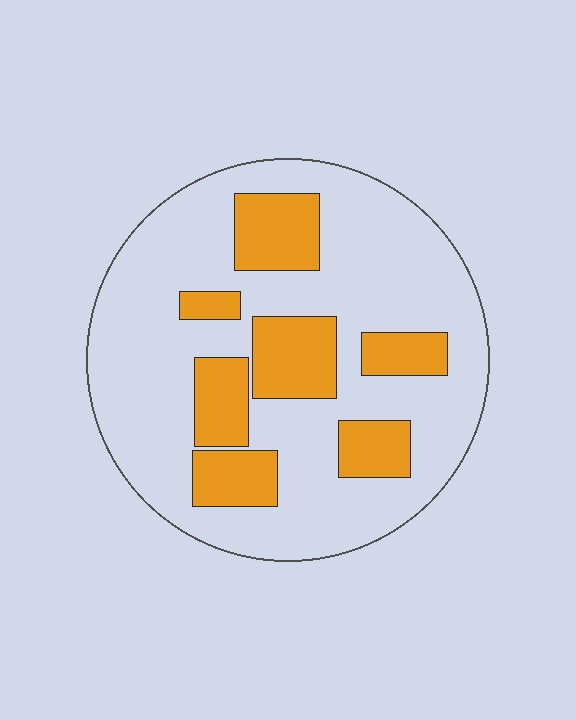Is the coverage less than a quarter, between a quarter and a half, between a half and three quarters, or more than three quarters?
Between a quarter and a half.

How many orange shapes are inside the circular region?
7.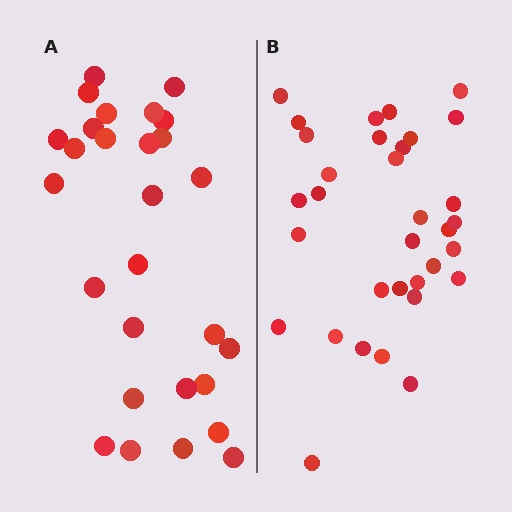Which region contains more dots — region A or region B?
Region B (the right region) has more dots.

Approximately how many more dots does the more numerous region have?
Region B has about 5 more dots than region A.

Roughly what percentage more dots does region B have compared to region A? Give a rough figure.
About 20% more.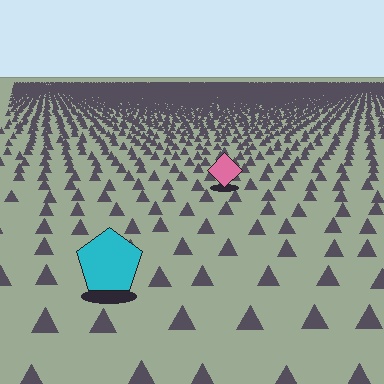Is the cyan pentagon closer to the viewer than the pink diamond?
Yes. The cyan pentagon is closer — you can tell from the texture gradient: the ground texture is coarser near it.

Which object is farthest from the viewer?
The pink diamond is farthest from the viewer. It appears smaller and the ground texture around it is denser.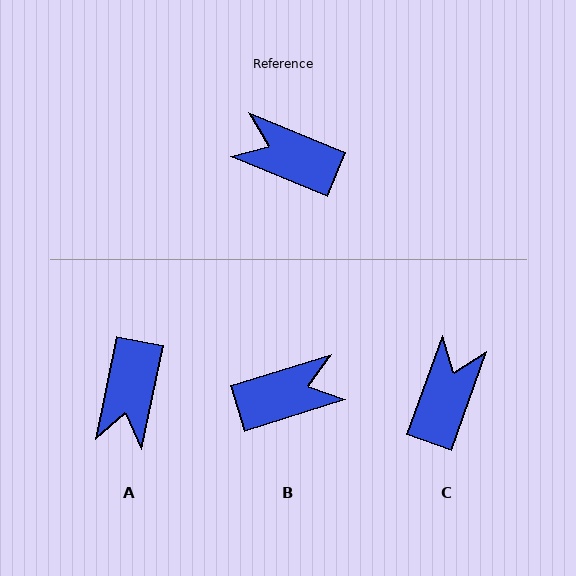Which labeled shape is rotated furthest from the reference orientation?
B, about 140 degrees away.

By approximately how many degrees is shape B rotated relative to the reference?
Approximately 140 degrees clockwise.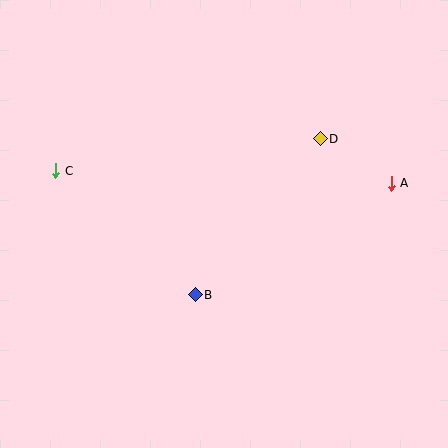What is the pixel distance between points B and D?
The distance between B and D is 200 pixels.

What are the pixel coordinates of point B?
Point B is at (195, 295).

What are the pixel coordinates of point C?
Point C is at (55, 171).